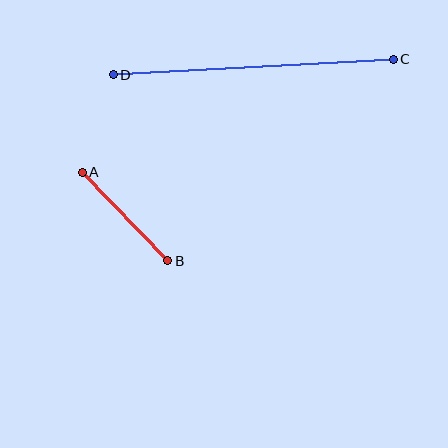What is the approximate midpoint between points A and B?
The midpoint is at approximately (125, 217) pixels.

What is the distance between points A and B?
The distance is approximately 123 pixels.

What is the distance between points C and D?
The distance is approximately 281 pixels.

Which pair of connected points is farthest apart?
Points C and D are farthest apart.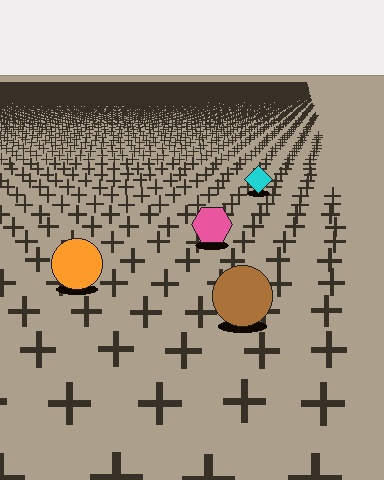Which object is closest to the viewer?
The brown circle is closest. The texture marks near it are larger and more spread out.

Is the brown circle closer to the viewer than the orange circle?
Yes. The brown circle is closer — you can tell from the texture gradient: the ground texture is coarser near it.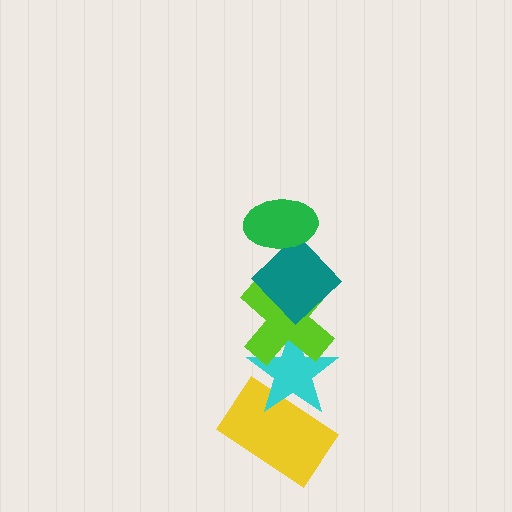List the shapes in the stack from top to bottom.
From top to bottom: the green ellipse, the teal diamond, the lime cross, the cyan star, the yellow rectangle.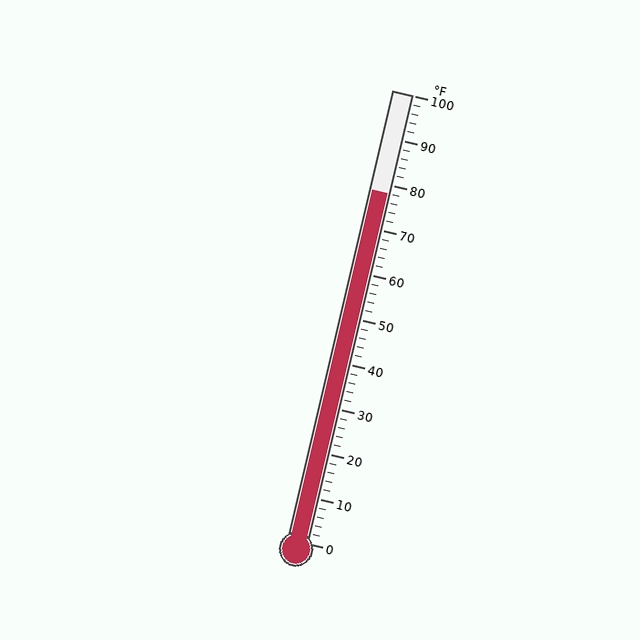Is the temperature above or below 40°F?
The temperature is above 40°F.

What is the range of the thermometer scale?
The thermometer scale ranges from 0°F to 100°F.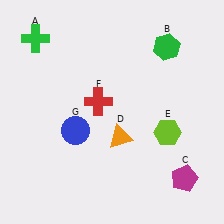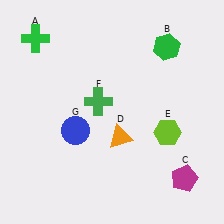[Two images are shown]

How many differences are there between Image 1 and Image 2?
There is 1 difference between the two images.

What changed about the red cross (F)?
In Image 1, F is red. In Image 2, it changed to green.